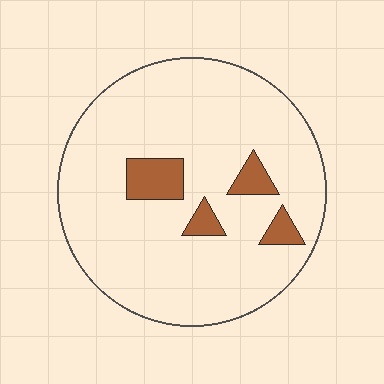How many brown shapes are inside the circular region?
4.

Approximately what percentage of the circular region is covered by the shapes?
Approximately 10%.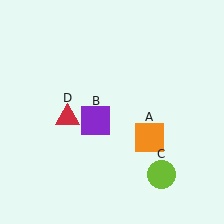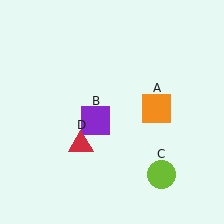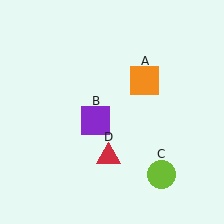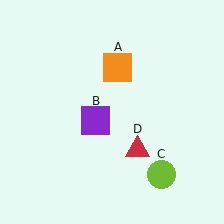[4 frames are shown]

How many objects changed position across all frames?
2 objects changed position: orange square (object A), red triangle (object D).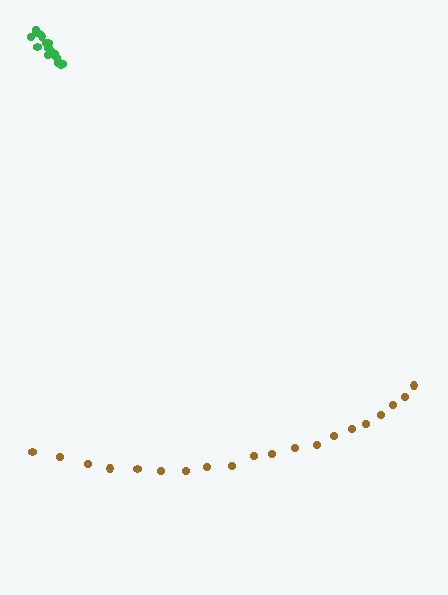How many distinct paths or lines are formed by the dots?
There are 2 distinct paths.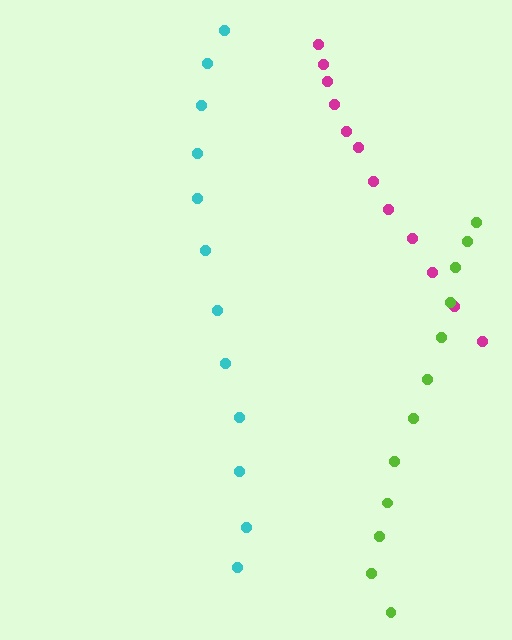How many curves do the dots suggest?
There are 3 distinct paths.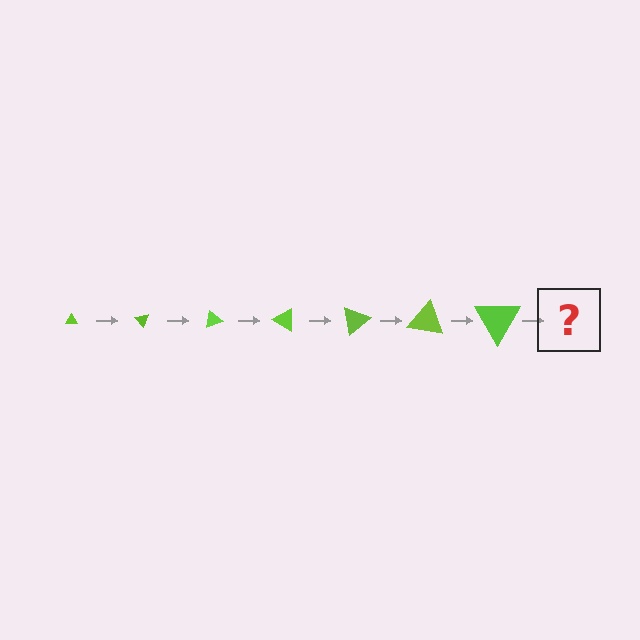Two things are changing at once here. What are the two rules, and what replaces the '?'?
The two rules are that the triangle grows larger each step and it rotates 50 degrees each step. The '?' should be a triangle, larger than the previous one and rotated 350 degrees from the start.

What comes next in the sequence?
The next element should be a triangle, larger than the previous one and rotated 350 degrees from the start.